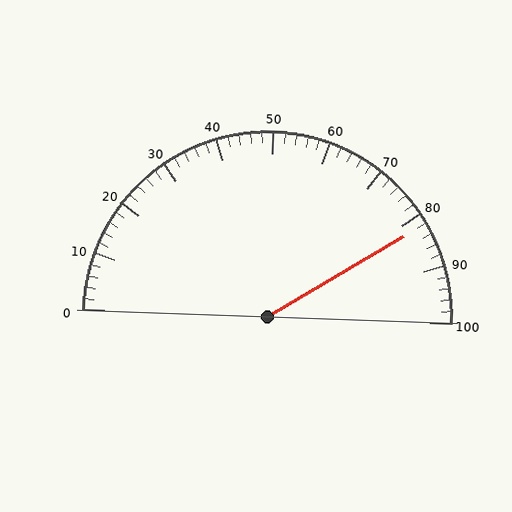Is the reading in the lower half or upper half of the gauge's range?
The reading is in the upper half of the range (0 to 100).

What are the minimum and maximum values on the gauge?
The gauge ranges from 0 to 100.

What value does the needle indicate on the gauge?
The needle indicates approximately 82.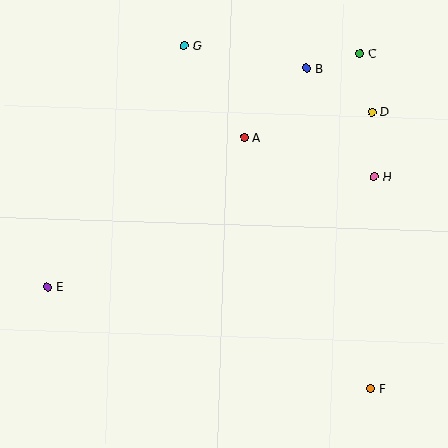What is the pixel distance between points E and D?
The distance between E and D is 368 pixels.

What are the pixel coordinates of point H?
Point H is at (374, 177).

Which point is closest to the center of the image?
Point A at (244, 137) is closest to the center.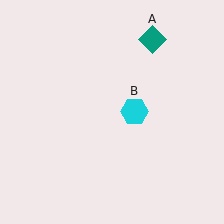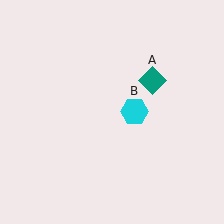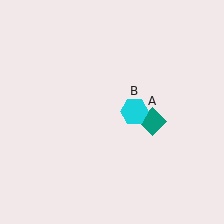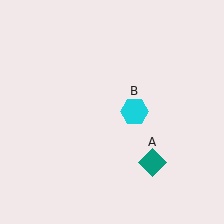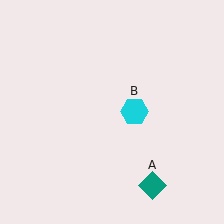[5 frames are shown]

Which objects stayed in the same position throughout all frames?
Cyan hexagon (object B) remained stationary.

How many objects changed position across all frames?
1 object changed position: teal diamond (object A).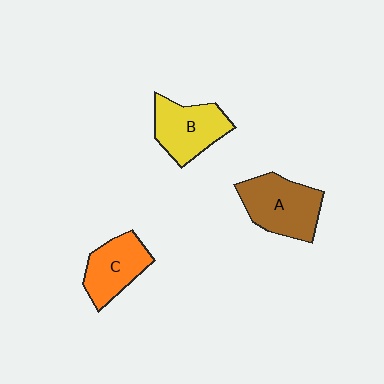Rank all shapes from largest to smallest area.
From largest to smallest: A (brown), B (yellow), C (orange).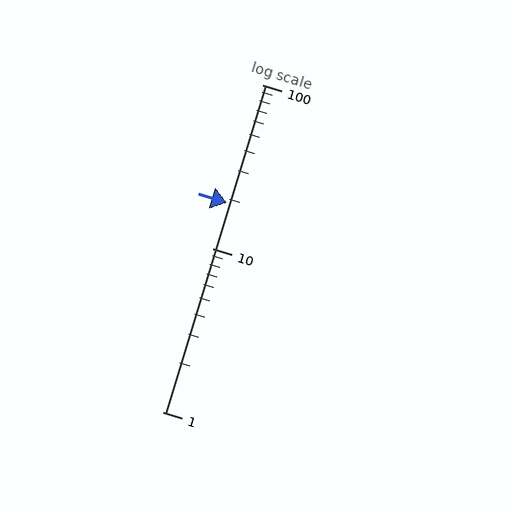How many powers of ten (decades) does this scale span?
The scale spans 2 decades, from 1 to 100.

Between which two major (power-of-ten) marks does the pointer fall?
The pointer is between 10 and 100.